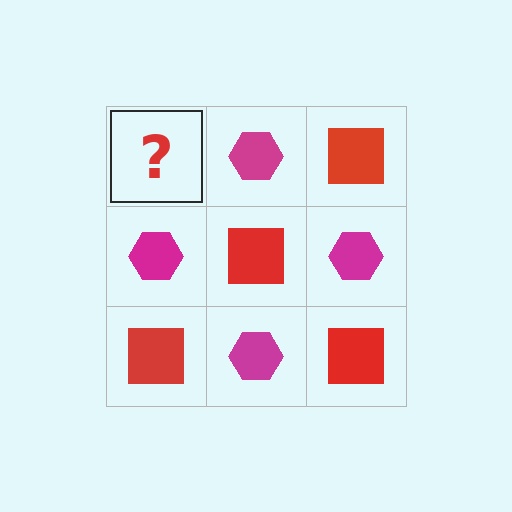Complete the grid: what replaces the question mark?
The question mark should be replaced with a red square.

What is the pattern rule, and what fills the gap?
The rule is that it alternates red square and magenta hexagon in a checkerboard pattern. The gap should be filled with a red square.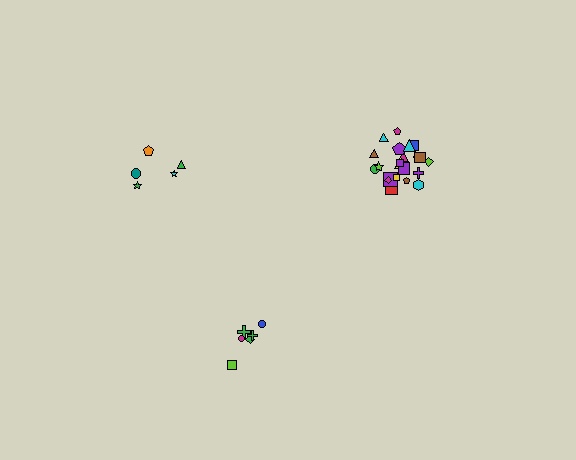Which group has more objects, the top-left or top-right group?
The top-right group.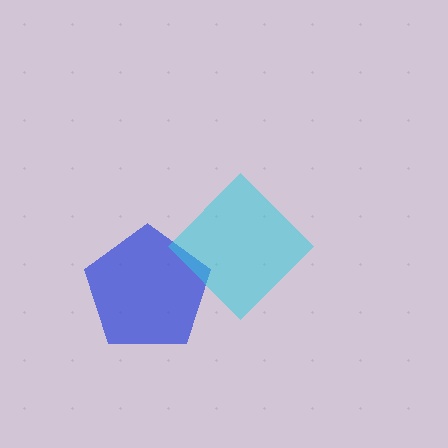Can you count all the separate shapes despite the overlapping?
Yes, there are 2 separate shapes.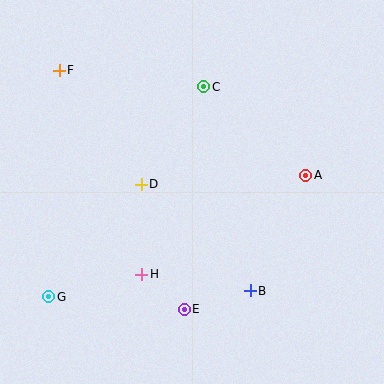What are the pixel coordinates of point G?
Point G is at (49, 297).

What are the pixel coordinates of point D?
Point D is at (141, 184).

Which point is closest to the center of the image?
Point D at (141, 184) is closest to the center.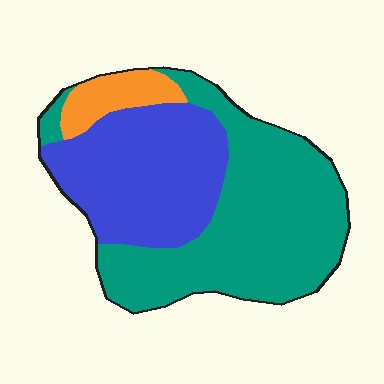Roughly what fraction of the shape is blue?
Blue takes up about three eighths (3/8) of the shape.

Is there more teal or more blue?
Teal.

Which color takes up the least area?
Orange, at roughly 10%.